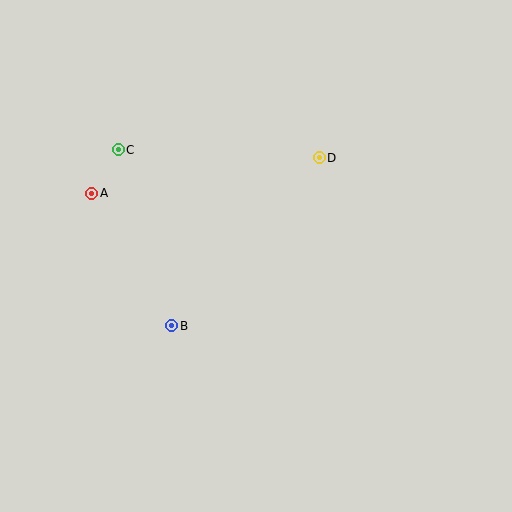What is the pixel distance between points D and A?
The distance between D and A is 230 pixels.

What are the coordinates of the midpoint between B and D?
The midpoint between B and D is at (246, 242).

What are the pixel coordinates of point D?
Point D is at (319, 158).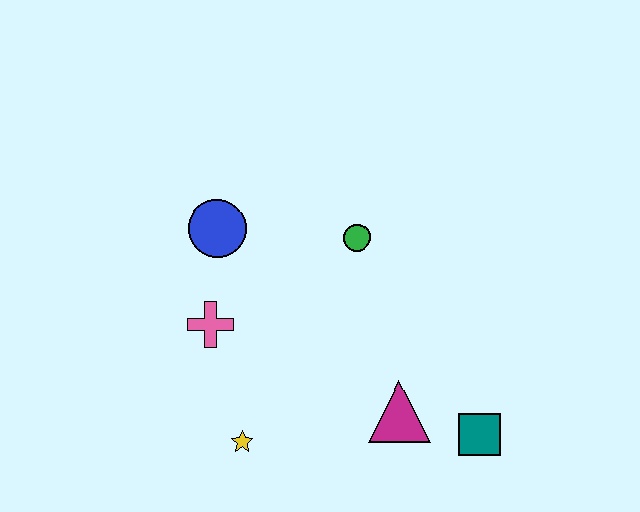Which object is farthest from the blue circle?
The teal square is farthest from the blue circle.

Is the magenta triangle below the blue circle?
Yes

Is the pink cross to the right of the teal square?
No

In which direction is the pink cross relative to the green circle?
The pink cross is to the left of the green circle.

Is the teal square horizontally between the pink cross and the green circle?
No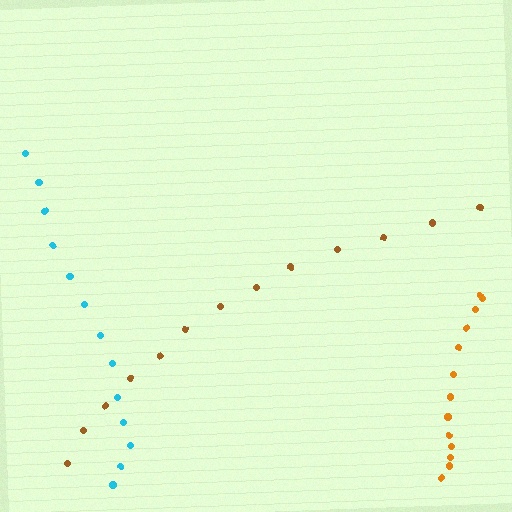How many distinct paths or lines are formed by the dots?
There are 3 distinct paths.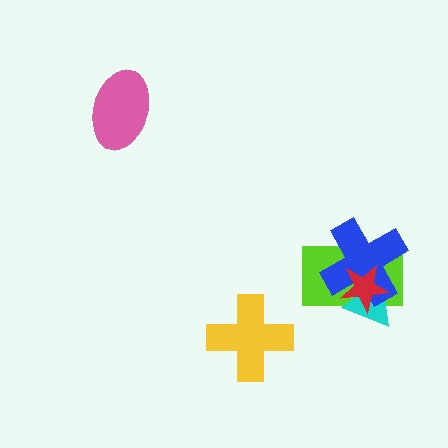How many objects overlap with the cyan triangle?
3 objects overlap with the cyan triangle.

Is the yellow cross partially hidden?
No, no other shape covers it.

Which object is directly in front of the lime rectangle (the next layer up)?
The cyan triangle is directly in front of the lime rectangle.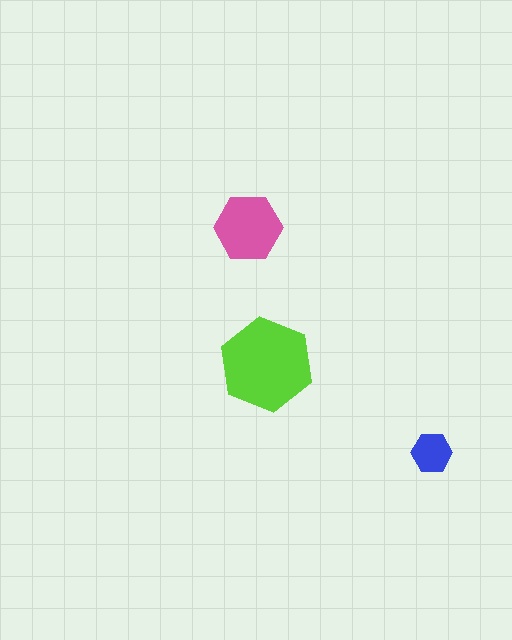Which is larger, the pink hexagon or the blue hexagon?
The pink one.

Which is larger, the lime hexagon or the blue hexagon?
The lime one.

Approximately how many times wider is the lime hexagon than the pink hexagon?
About 1.5 times wider.